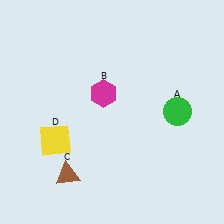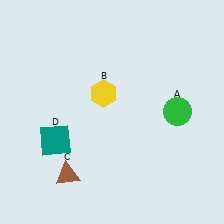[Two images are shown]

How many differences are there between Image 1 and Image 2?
There are 2 differences between the two images.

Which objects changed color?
B changed from magenta to yellow. D changed from yellow to teal.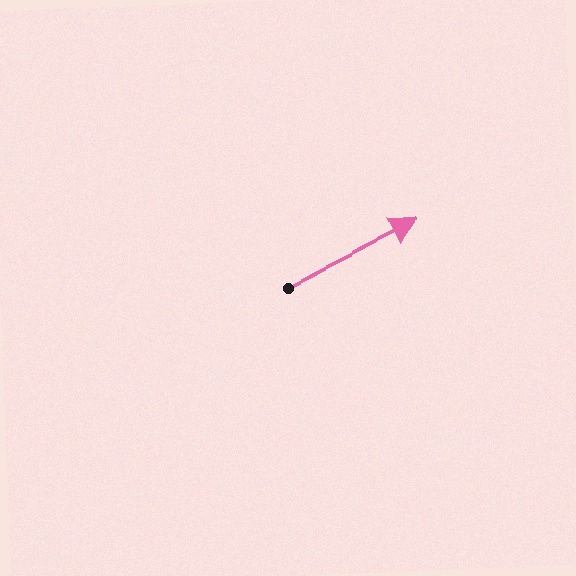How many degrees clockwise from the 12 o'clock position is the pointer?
Approximately 64 degrees.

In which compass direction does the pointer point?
Northeast.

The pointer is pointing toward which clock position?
Roughly 2 o'clock.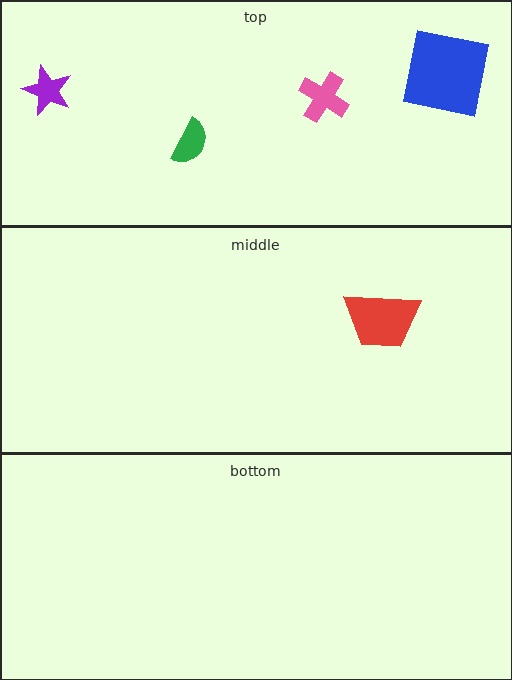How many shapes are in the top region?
4.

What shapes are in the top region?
The pink cross, the purple star, the green semicircle, the blue square.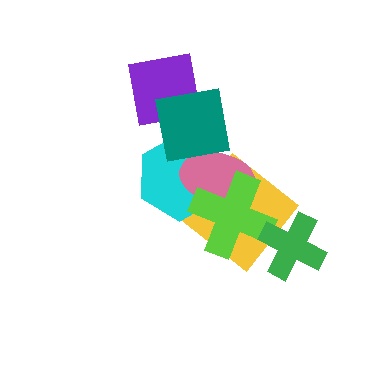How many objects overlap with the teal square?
3 objects overlap with the teal square.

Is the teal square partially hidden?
No, no other shape covers it.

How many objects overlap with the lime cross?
4 objects overlap with the lime cross.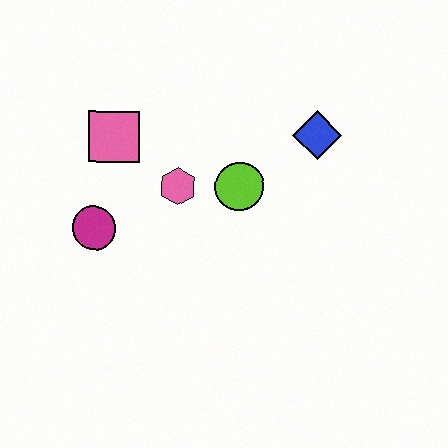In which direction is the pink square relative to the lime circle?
The pink square is to the left of the lime circle.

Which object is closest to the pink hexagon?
The lime circle is closest to the pink hexagon.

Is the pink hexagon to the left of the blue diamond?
Yes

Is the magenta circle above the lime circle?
No